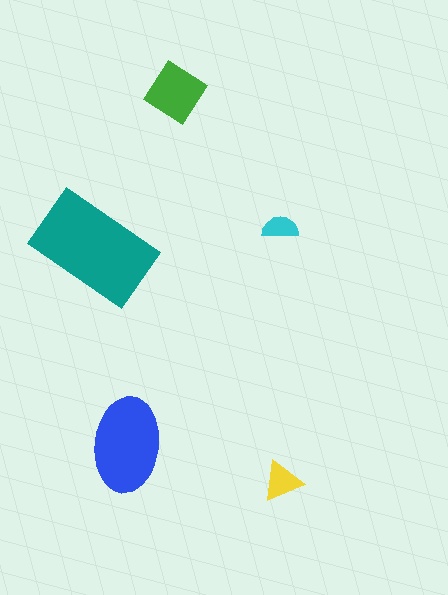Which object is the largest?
The teal rectangle.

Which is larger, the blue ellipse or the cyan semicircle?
The blue ellipse.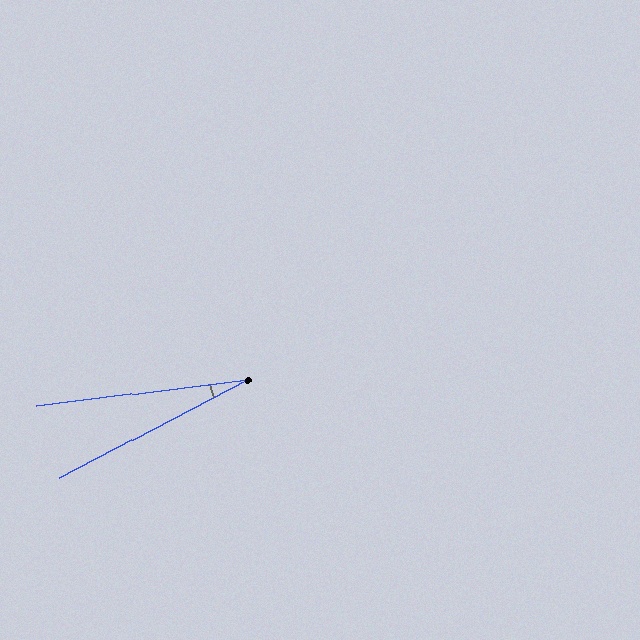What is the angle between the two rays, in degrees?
Approximately 20 degrees.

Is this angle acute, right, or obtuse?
It is acute.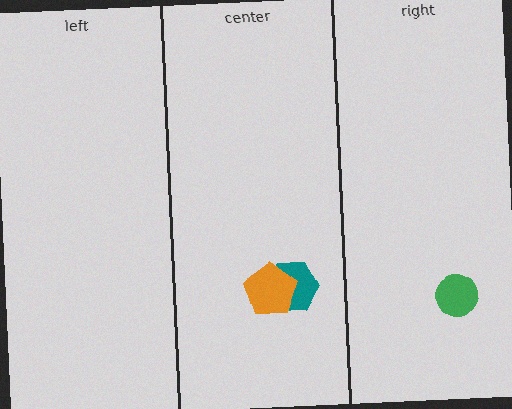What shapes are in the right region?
The green circle.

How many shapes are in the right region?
1.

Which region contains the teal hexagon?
The center region.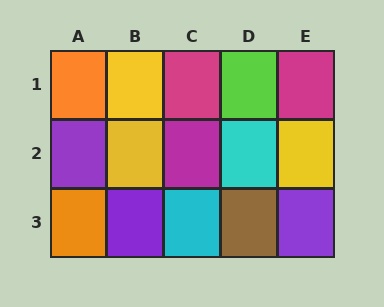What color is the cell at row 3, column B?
Purple.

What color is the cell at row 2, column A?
Purple.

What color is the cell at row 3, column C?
Cyan.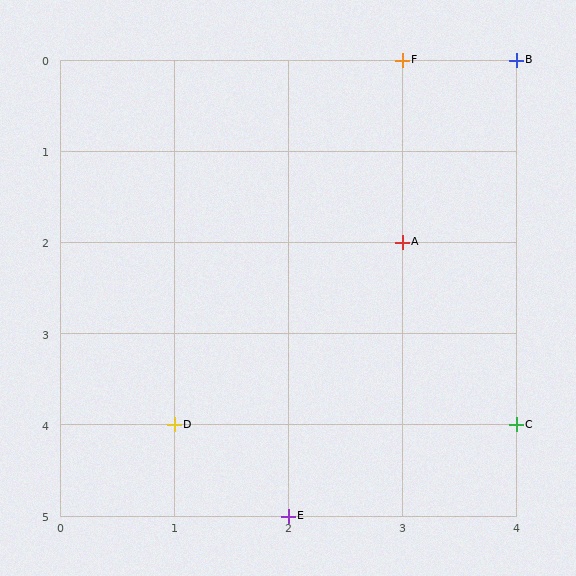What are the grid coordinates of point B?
Point B is at grid coordinates (4, 0).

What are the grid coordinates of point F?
Point F is at grid coordinates (3, 0).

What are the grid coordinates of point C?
Point C is at grid coordinates (4, 4).